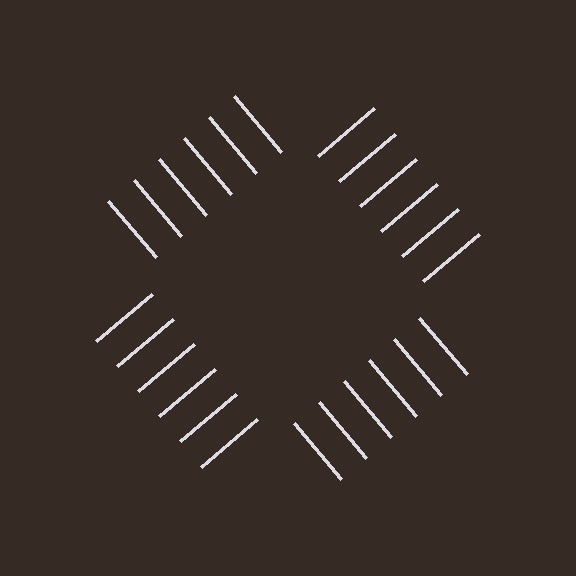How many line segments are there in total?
24 — 6 along each of the 4 edges.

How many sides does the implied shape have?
4 sides — the line-ends trace a square.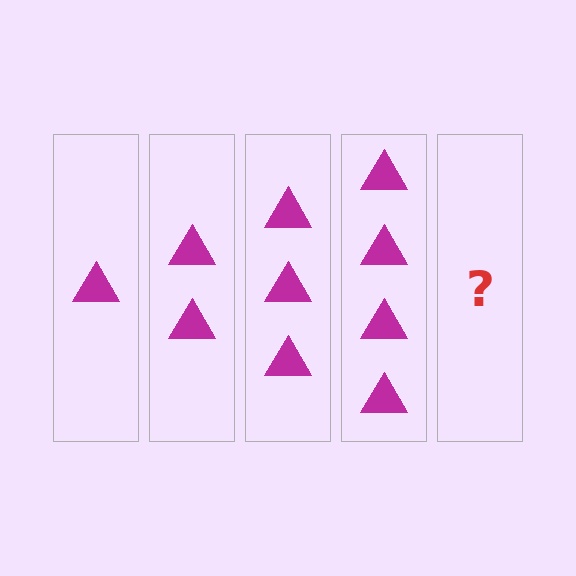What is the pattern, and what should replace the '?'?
The pattern is that each step adds one more triangle. The '?' should be 5 triangles.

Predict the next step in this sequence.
The next step is 5 triangles.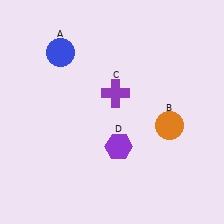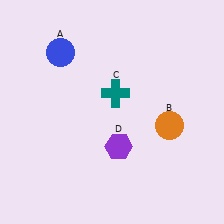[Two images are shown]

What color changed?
The cross (C) changed from purple in Image 1 to teal in Image 2.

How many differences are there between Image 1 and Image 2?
There is 1 difference between the two images.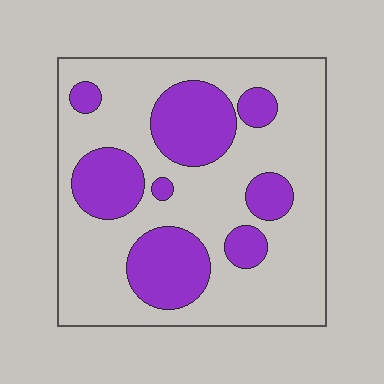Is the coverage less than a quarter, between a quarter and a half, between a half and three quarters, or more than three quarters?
Between a quarter and a half.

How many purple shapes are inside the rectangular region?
8.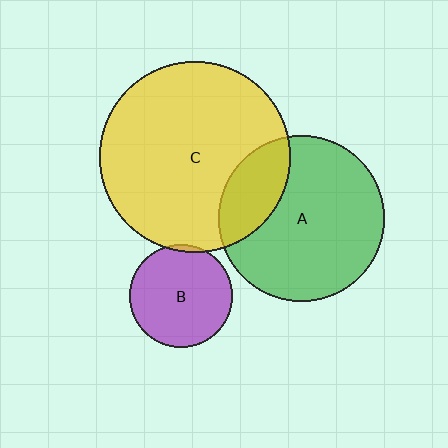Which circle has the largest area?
Circle C (yellow).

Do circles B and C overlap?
Yes.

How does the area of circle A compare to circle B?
Approximately 2.6 times.